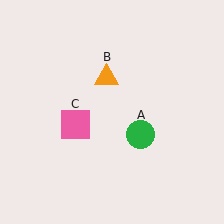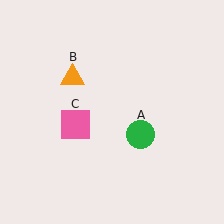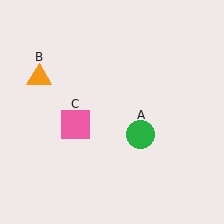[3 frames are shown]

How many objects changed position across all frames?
1 object changed position: orange triangle (object B).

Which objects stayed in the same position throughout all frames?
Green circle (object A) and pink square (object C) remained stationary.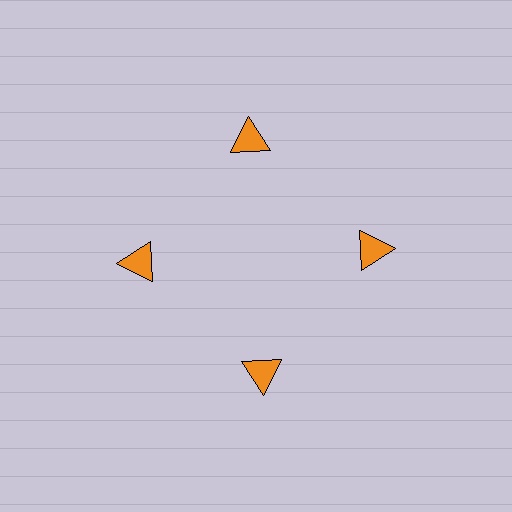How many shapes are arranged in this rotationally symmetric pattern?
There are 4 shapes, arranged in 4 groups of 1.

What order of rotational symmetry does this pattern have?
This pattern has 4-fold rotational symmetry.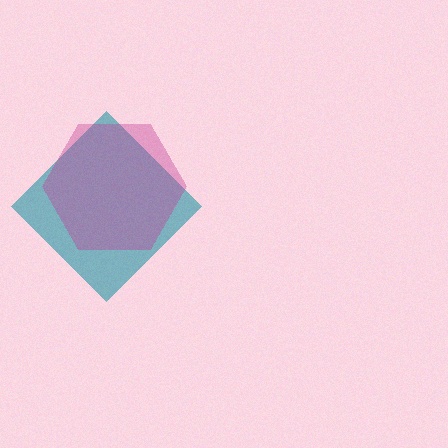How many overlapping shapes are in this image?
There are 2 overlapping shapes in the image.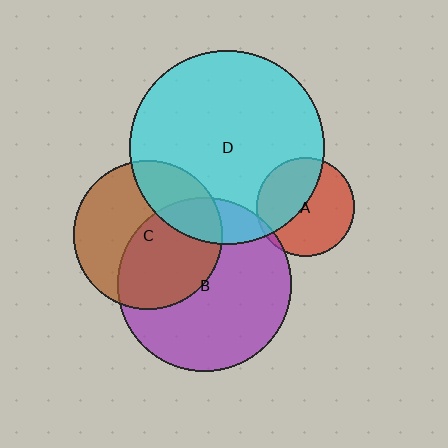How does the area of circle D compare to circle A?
Approximately 3.9 times.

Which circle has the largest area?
Circle D (cyan).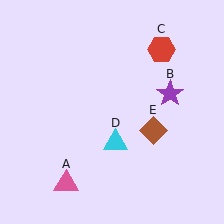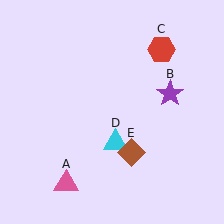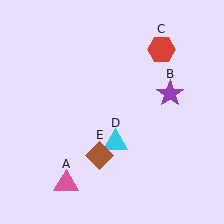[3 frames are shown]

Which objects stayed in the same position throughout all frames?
Pink triangle (object A) and purple star (object B) and red hexagon (object C) and cyan triangle (object D) remained stationary.